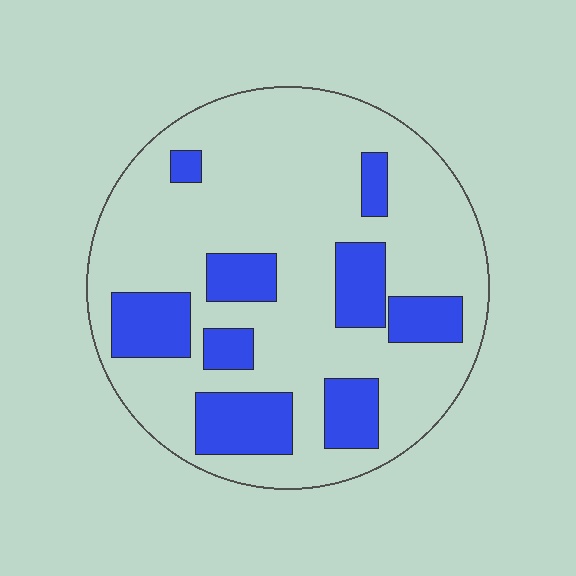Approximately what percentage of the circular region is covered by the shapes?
Approximately 25%.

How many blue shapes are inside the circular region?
9.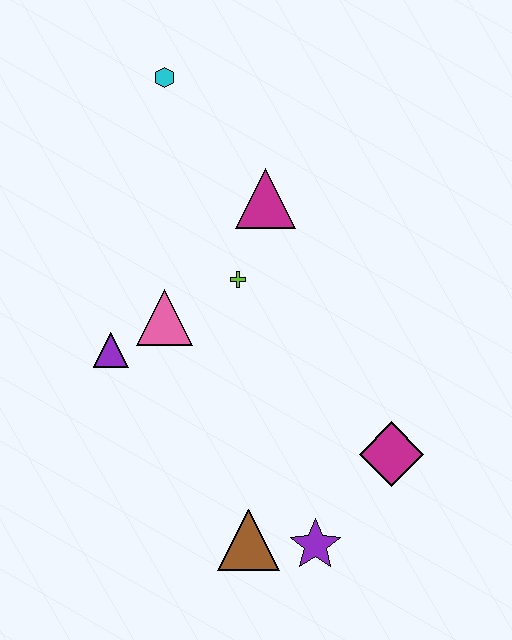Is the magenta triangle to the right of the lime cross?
Yes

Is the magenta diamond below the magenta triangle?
Yes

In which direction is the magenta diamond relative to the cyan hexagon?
The magenta diamond is below the cyan hexagon.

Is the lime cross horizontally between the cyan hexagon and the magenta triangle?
Yes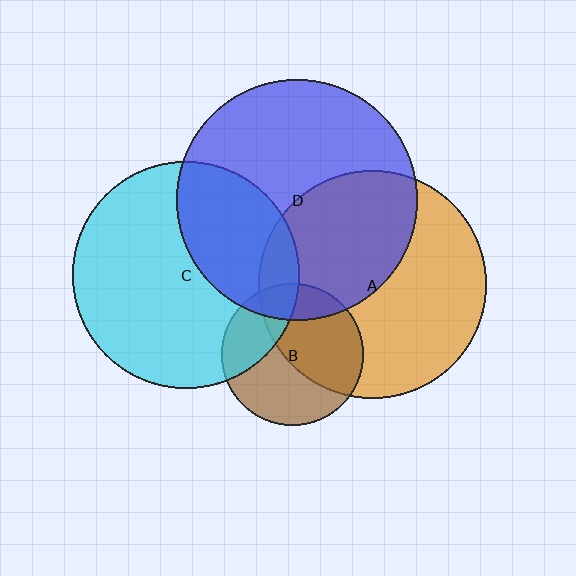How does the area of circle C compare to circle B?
Approximately 2.5 times.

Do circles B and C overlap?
Yes.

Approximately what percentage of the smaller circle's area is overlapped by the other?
Approximately 25%.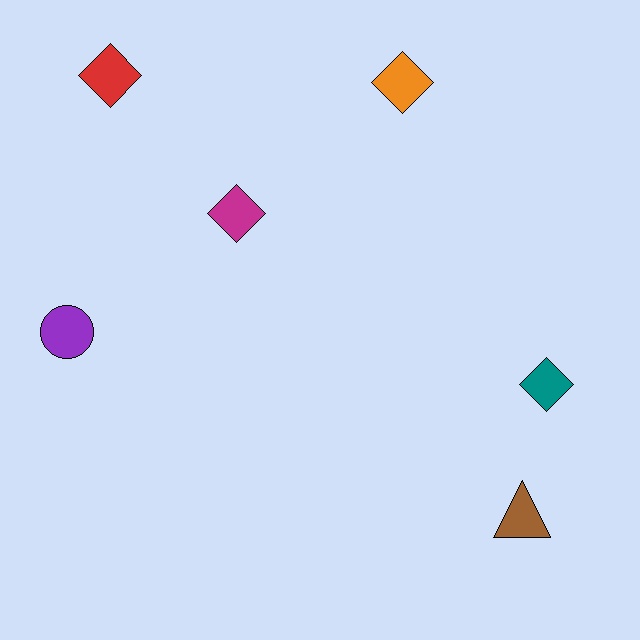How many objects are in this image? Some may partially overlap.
There are 6 objects.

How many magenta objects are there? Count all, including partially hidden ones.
There is 1 magenta object.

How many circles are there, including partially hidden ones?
There is 1 circle.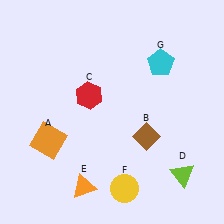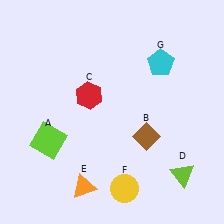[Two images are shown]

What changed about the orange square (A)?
In Image 1, A is orange. In Image 2, it changed to lime.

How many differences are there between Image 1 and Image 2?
There is 1 difference between the two images.